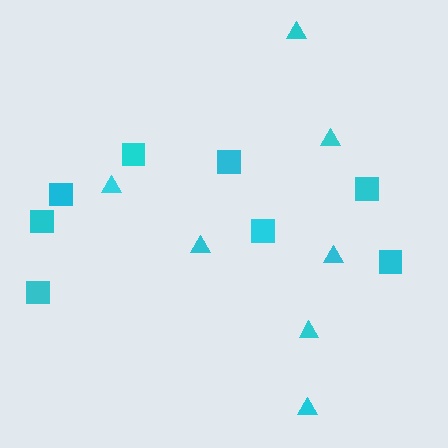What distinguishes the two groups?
There are 2 groups: one group of triangles (7) and one group of squares (8).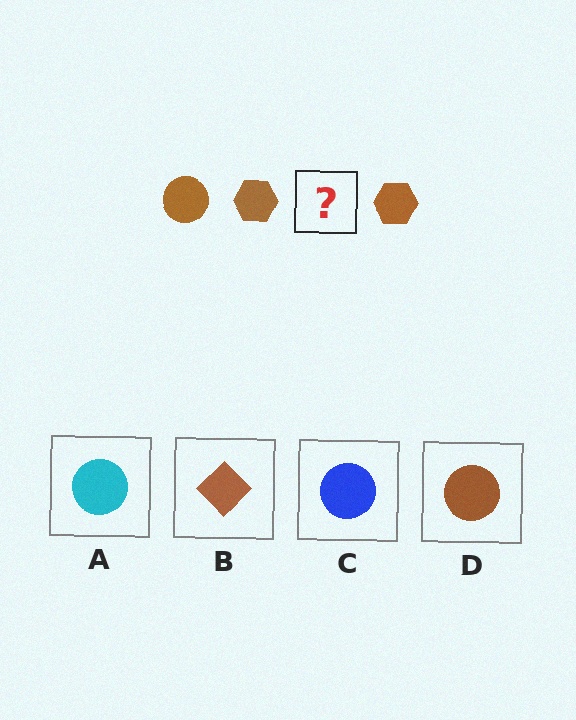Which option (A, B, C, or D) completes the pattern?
D.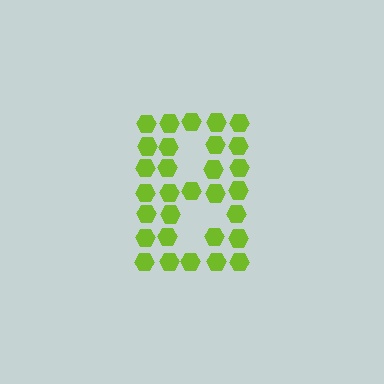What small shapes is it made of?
It is made of small hexagons.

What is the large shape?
The large shape is the letter B.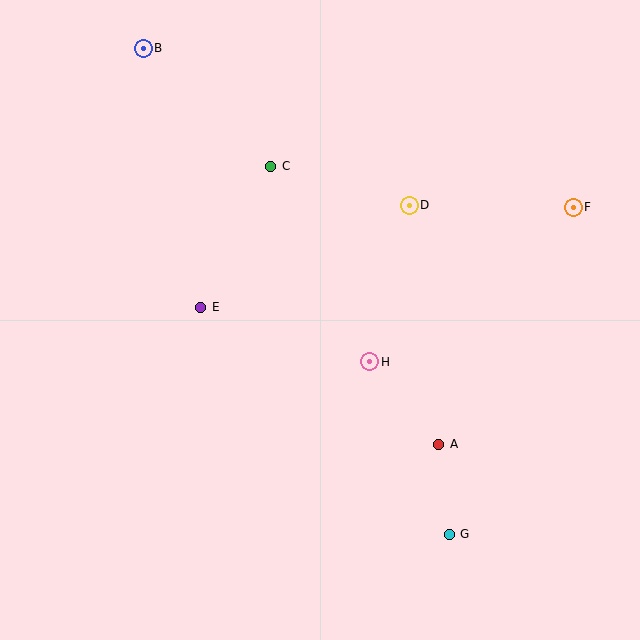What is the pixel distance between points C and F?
The distance between C and F is 305 pixels.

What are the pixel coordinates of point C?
Point C is at (271, 166).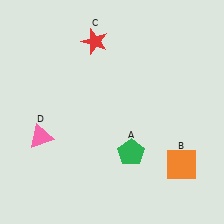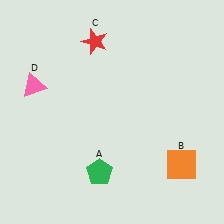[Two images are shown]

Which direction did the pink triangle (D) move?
The pink triangle (D) moved up.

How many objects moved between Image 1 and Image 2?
2 objects moved between the two images.